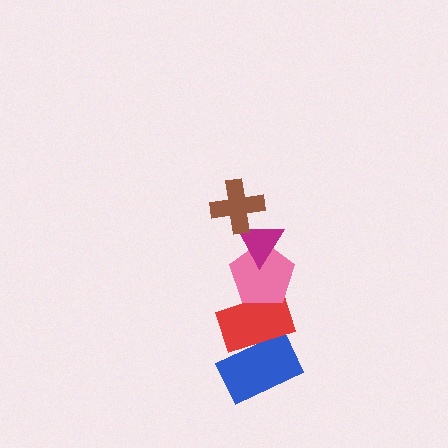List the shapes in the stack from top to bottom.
From top to bottom: the brown cross, the magenta triangle, the pink pentagon, the red rectangle, the blue rectangle.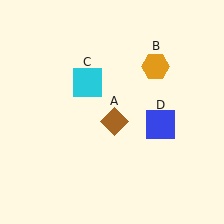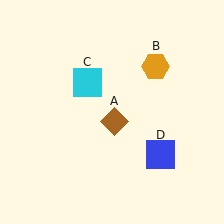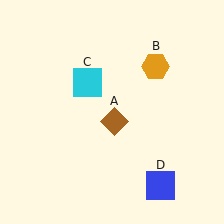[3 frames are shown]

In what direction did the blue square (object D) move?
The blue square (object D) moved down.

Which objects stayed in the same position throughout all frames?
Brown diamond (object A) and orange hexagon (object B) and cyan square (object C) remained stationary.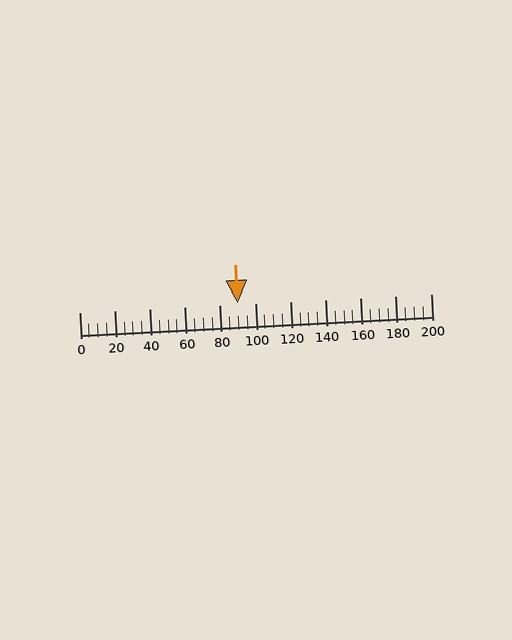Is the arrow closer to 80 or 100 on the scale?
The arrow is closer to 80.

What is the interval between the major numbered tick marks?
The major tick marks are spaced 20 units apart.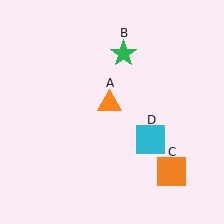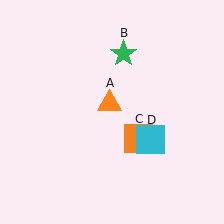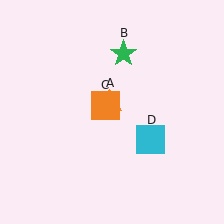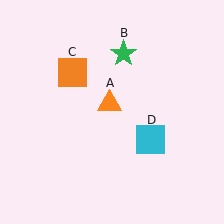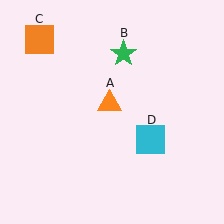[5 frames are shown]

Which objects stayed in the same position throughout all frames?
Orange triangle (object A) and green star (object B) and cyan square (object D) remained stationary.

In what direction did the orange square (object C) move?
The orange square (object C) moved up and to the left.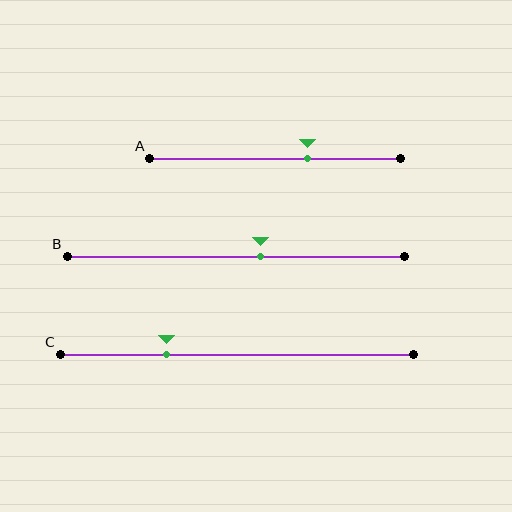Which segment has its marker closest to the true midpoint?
Segment B has its marker closest to the true midpoint.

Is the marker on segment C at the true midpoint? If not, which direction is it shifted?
No, the marker on segment C is shifted to the left by about 20% of the segment length.